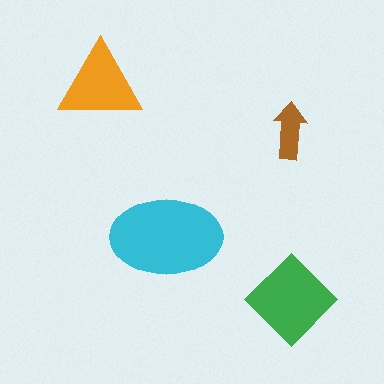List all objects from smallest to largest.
The brown arrow, the orange triangle, the green diamond, the cyan ellipse.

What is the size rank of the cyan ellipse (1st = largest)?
1st.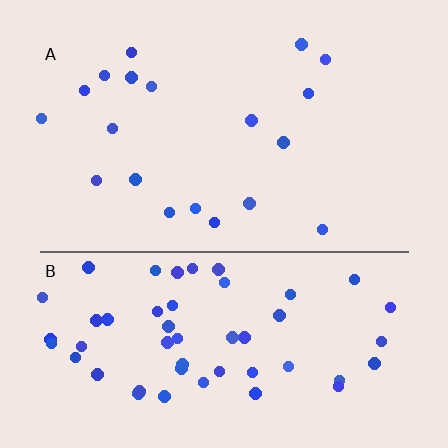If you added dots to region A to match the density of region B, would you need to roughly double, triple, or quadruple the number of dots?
Approximately triple.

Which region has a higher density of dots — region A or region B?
B (the bottom).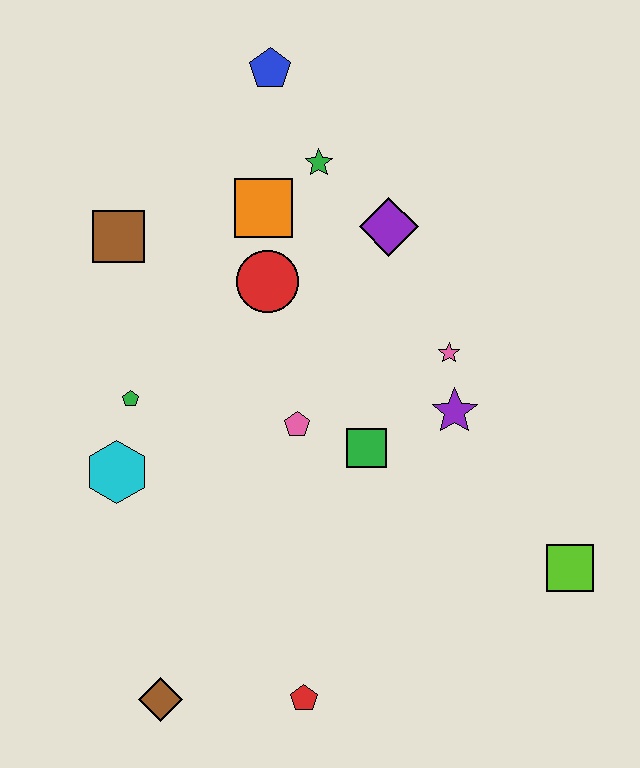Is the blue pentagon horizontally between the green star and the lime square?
No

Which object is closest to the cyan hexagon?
The green pentagon is closest to the cyan hexagon.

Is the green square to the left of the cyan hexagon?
No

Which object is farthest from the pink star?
The brown diamond is farthest from the pink star.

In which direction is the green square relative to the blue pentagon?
The green square is below the blue pentagon.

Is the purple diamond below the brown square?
No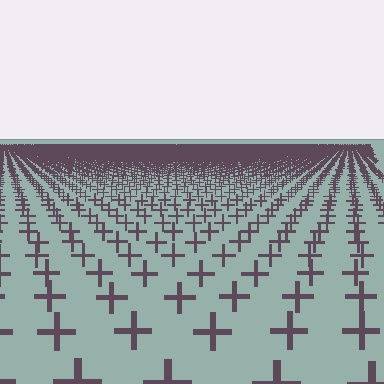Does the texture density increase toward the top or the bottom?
Density increases toward the top.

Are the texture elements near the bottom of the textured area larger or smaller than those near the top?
Larger. Near the bottom, elements are closer to the viewer and appear at a bigger on-screen size.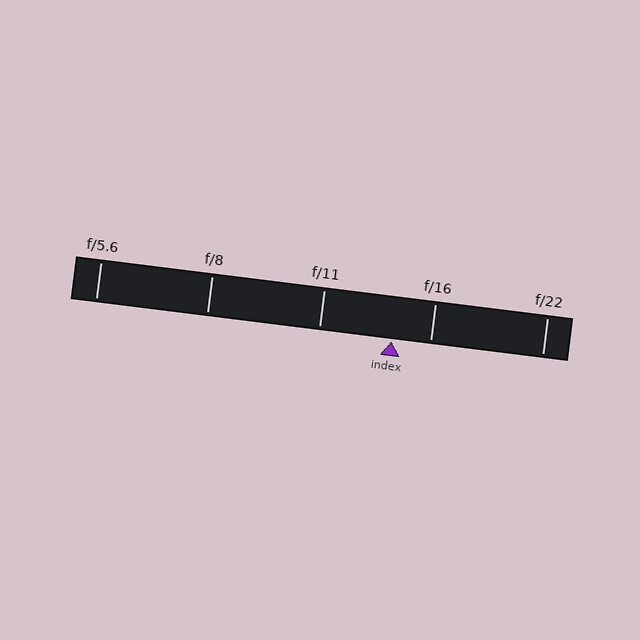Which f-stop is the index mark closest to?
The index mark is closest to f/16.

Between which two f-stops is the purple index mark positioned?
The index mark is between f/11 and f/16.